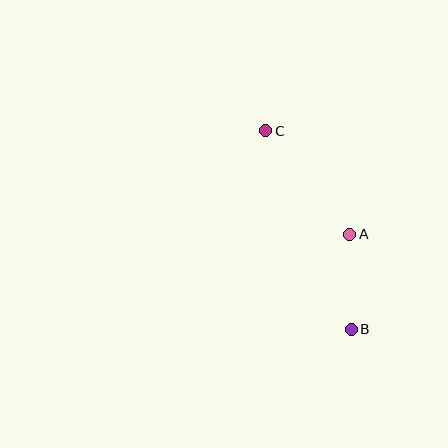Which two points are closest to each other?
Points A and B are closest to each other.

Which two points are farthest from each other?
Points B and C are farthest from each other.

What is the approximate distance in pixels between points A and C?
The distance between A and C is approximately 133 pixels.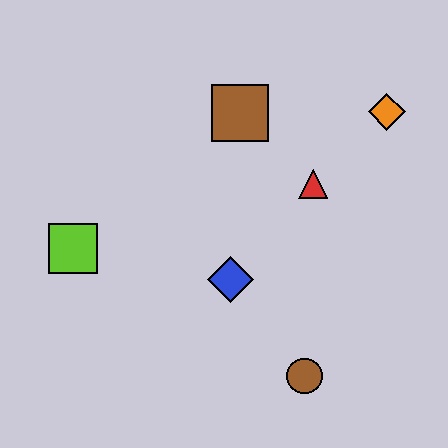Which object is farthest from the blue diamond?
The orange diamond is farthest from the blue diamond.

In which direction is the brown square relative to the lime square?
The brown square is to the right of the lime square.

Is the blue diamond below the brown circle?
No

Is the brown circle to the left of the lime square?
No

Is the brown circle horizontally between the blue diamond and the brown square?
No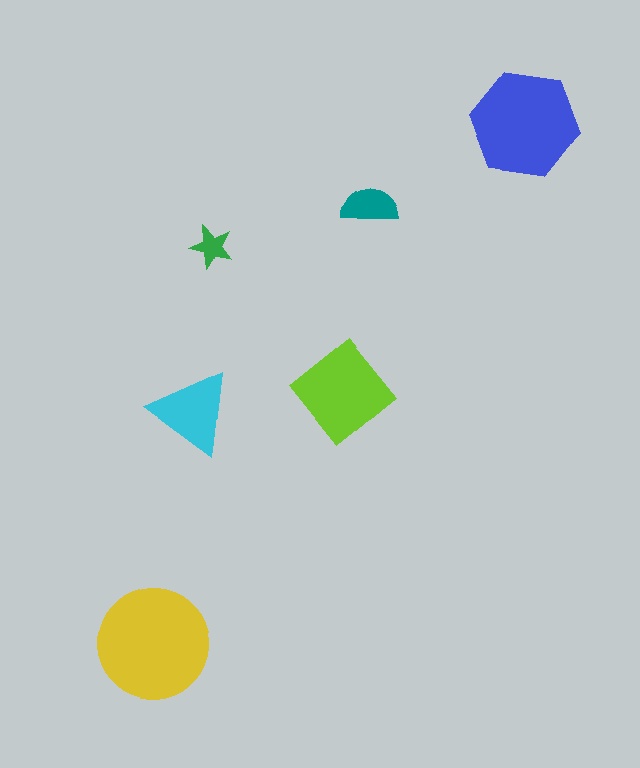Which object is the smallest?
The green star.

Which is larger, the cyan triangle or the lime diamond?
The lime diamond.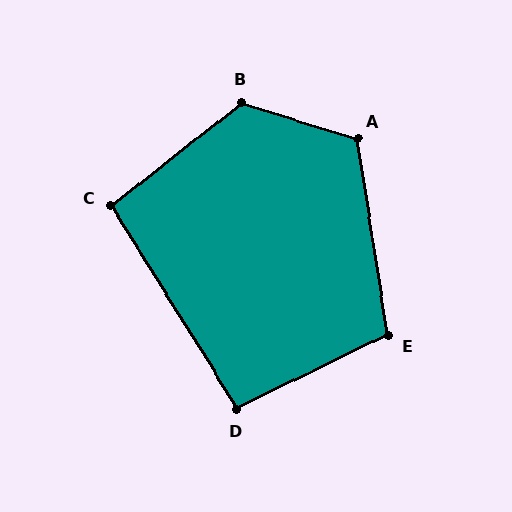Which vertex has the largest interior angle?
B, at approximately 124 degrees.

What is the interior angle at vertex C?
Approximately 96 degrees (obtuse).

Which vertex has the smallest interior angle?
D, at approximately 96 degrees.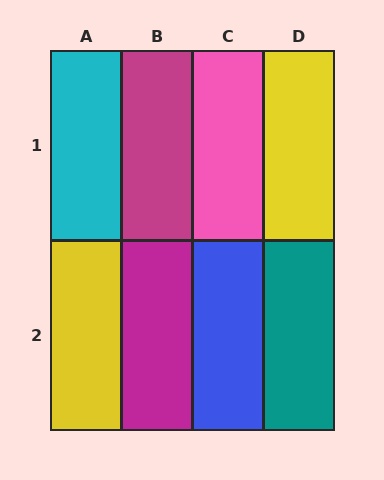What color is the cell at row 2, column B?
Magenta.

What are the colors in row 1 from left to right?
Cyan, magenta, pink, yellow.